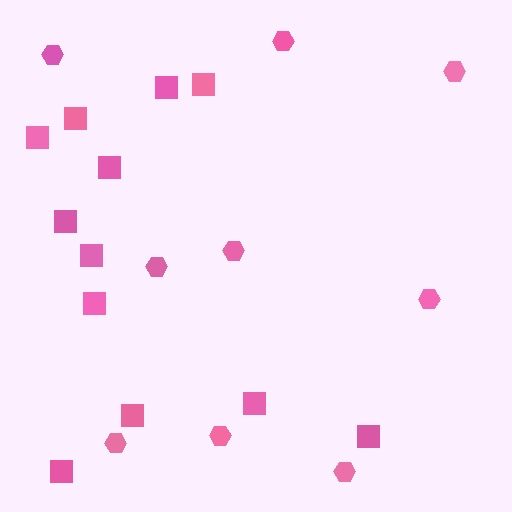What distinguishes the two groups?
There are 2 groups: one group of hexagons (9) and one group of squares (12).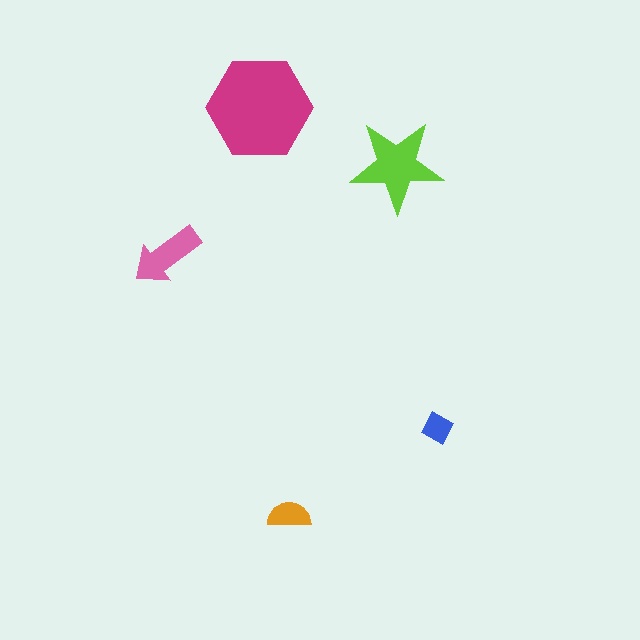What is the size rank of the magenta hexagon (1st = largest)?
1st.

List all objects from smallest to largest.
The blue diamond, the orange semicircle, the pink arrow, the lime star, the magenta hexagon.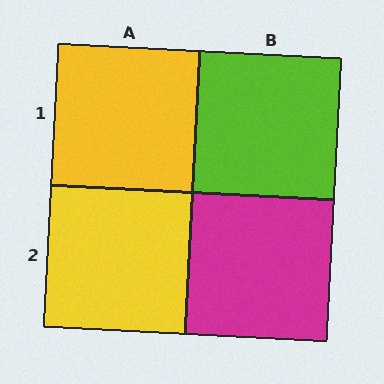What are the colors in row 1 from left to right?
Yellow, lime.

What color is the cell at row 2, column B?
Magenta.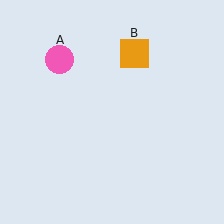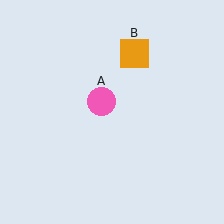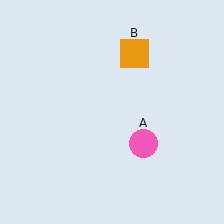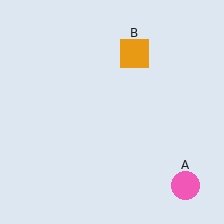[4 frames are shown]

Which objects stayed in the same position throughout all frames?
Orange square (object B) remained stationary.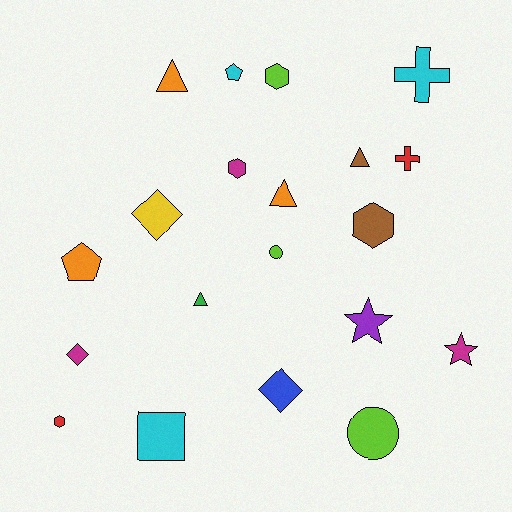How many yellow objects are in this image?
There is 1 yellow object.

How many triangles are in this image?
There are 4 triangles.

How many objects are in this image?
There are 20 objects.